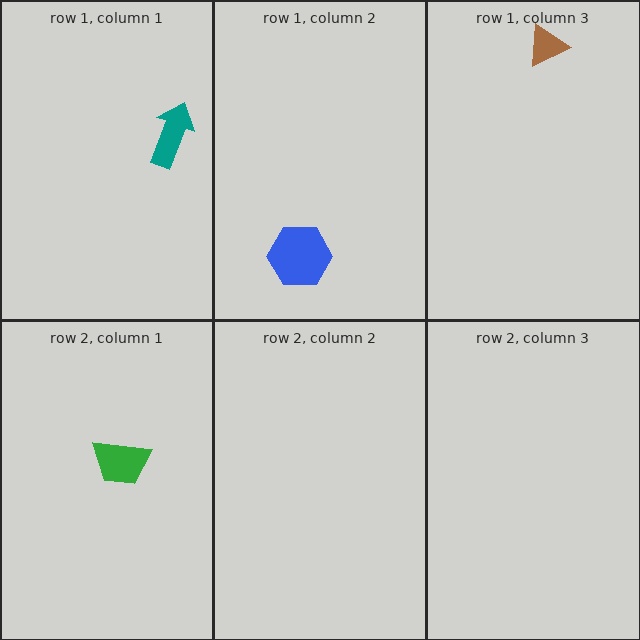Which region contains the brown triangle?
The row 1, column 3 region.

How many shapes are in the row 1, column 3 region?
1.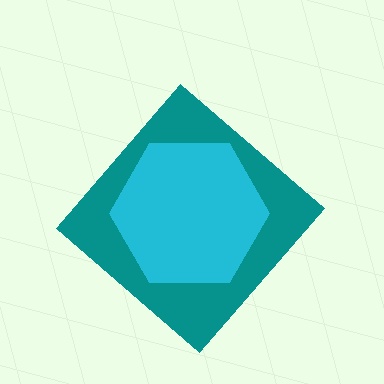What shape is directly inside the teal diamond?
The cyan hexagon.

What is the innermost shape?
The cyan hexagon.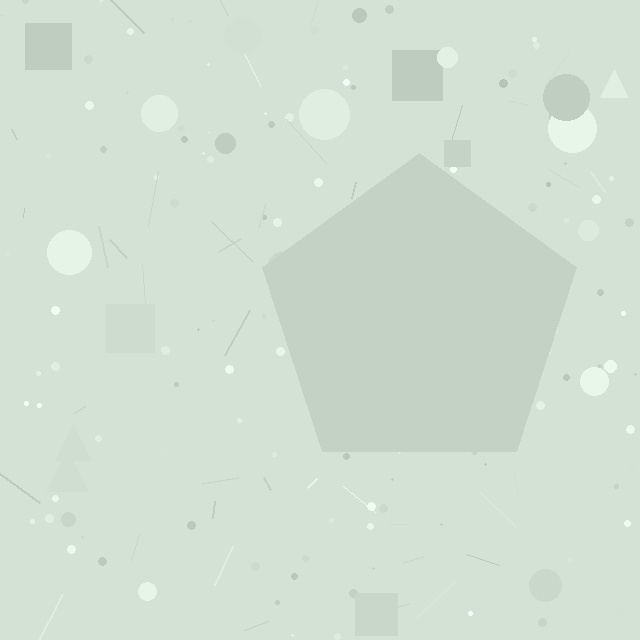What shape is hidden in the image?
A pentagon is hidden in the image.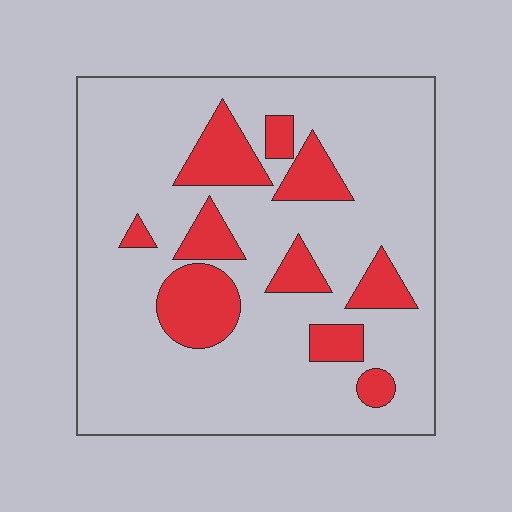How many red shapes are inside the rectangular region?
10.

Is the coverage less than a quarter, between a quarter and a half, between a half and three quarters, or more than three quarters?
Less than a quarter.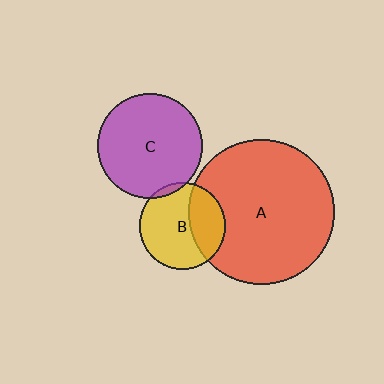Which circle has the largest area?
Circle A (red).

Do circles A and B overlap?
Yes.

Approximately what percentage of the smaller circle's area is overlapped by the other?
Approximately 35%.